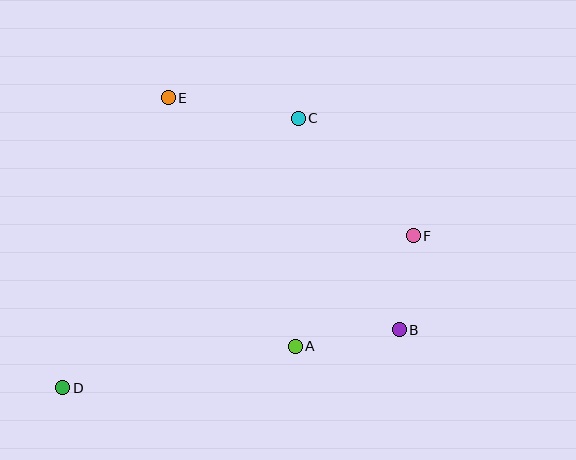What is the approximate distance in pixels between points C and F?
The distance between C and F is approximately 165 pixels.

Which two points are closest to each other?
Points B and F are closest to each other.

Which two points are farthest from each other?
Points D and F are farthest from each other.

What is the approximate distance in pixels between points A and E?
The distance between A and E is approximately 279 pixels.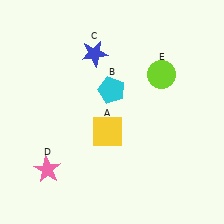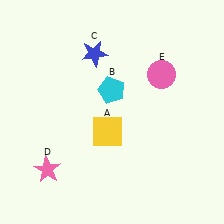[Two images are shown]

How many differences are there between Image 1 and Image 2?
There is 1 difference between the two images.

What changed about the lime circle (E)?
In Image 1, E is lime. In Image 2, it changed to pink.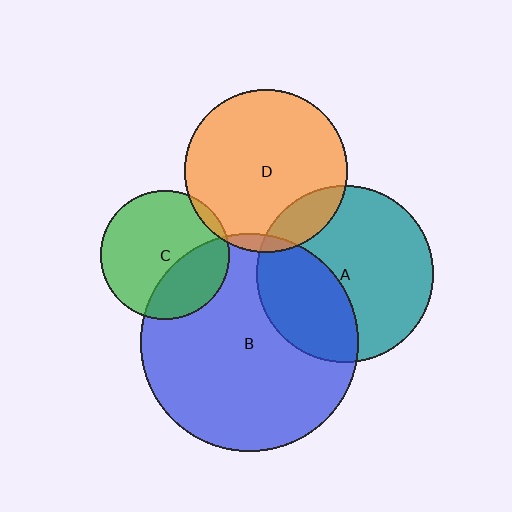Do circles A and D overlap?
Yes.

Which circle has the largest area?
Circle B (blue).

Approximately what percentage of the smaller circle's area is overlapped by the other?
Approximately 15%.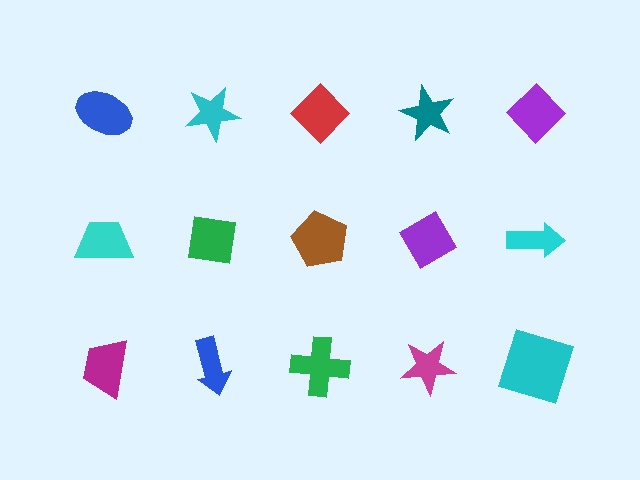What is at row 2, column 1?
A cyan trapezoid.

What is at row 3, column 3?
A green cross.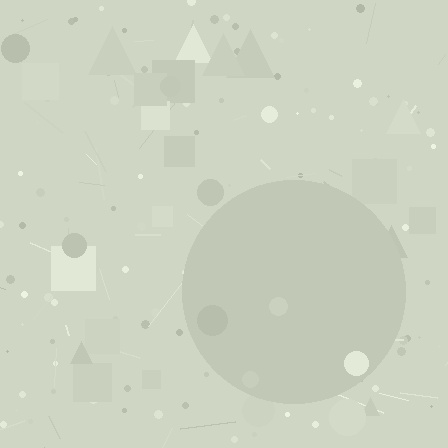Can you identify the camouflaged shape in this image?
The camouflaged shape is a circle.